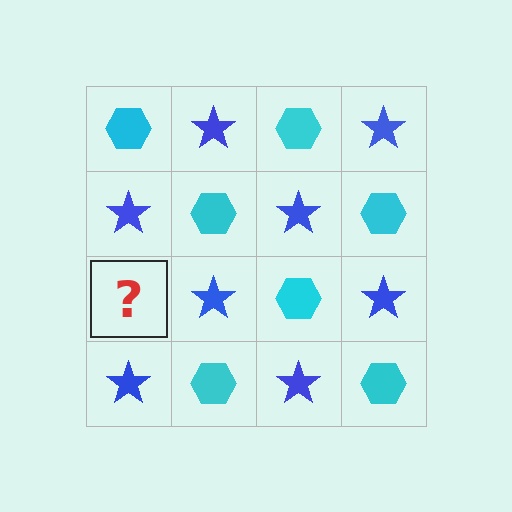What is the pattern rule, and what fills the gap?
The rule is that it alternates cyan hexagon and blue star in a checkerboard pattern. The gap should be filled with a cyan hexagon.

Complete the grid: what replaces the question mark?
The question mark should be replaced with a cyan hexagon.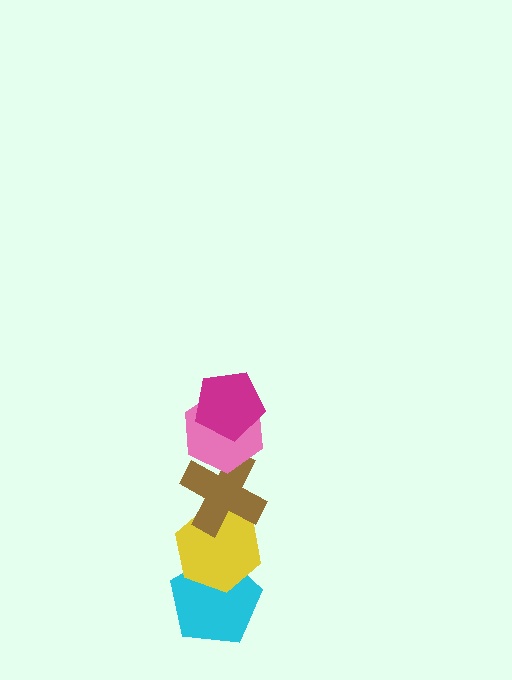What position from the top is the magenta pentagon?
The magenta pentagon is 1st from the top.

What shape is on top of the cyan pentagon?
The yellow hexagon is on top of the cyan pentagon.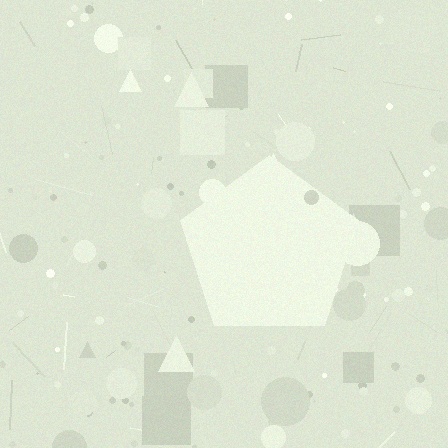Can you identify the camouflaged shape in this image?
The camouflaged shape is a pentagon.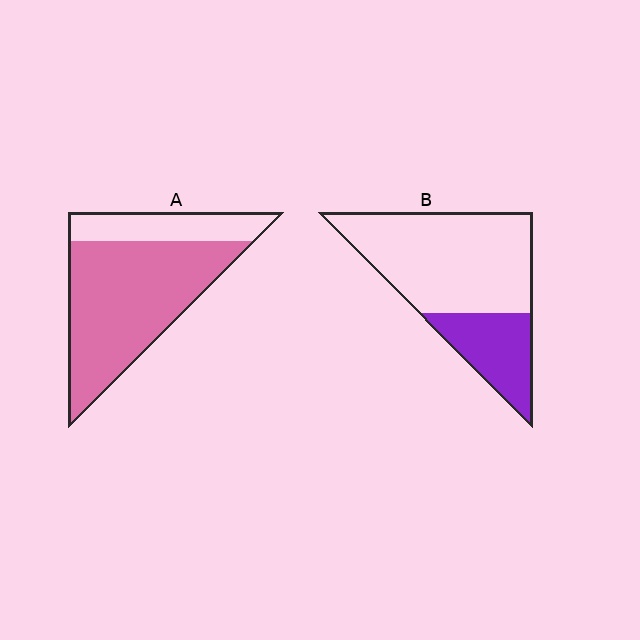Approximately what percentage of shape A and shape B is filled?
A is approximately 75% and B is approximately 30%.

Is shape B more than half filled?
No.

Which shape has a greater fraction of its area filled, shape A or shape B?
Shape A.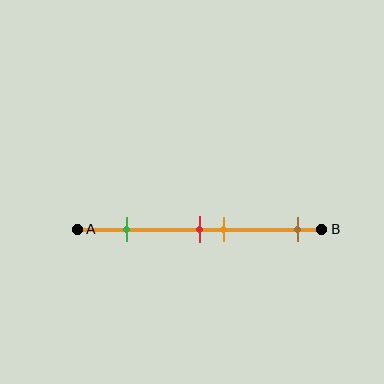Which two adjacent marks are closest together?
The red and orange marks are the closest adjacent pair.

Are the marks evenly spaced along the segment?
No, the marks are not evenly spaced.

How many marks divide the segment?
There are 4 marks dividing the segment.